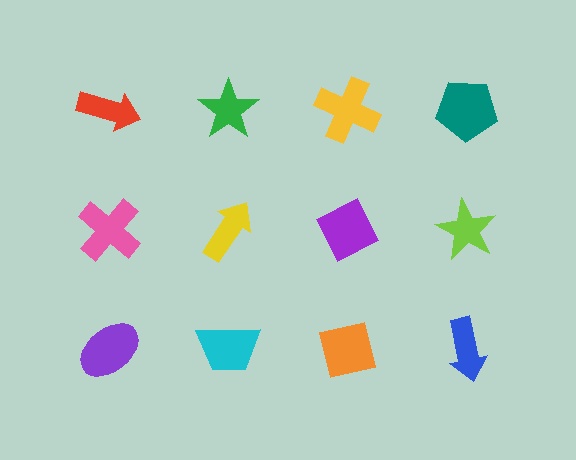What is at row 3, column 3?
An orange square.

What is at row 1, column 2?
A green star.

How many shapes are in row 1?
4 shapes.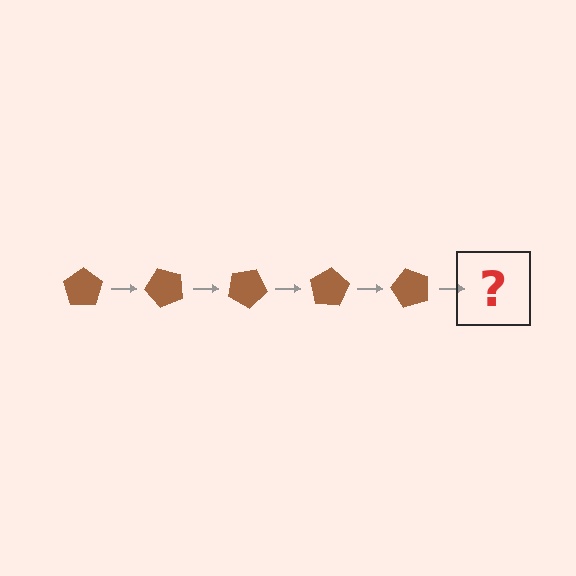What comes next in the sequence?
The next element should be a brown pentagon rotated 250 degrees.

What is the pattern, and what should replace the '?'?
The pattern is that the pentagon rotates 50 degrees each step. The '?' should be a brown pentagon rotated 250 degrees.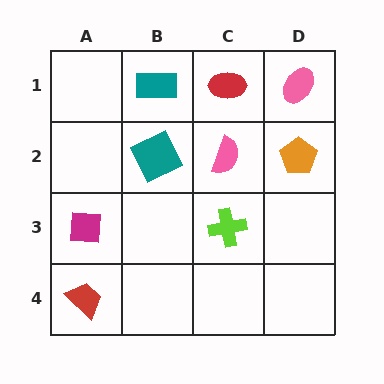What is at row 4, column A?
A red trapezoid.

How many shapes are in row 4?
1 shape.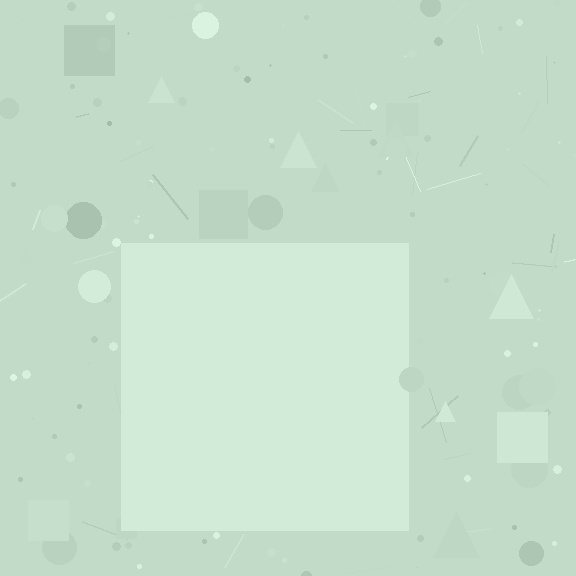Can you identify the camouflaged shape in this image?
The camouflaged shape is a square.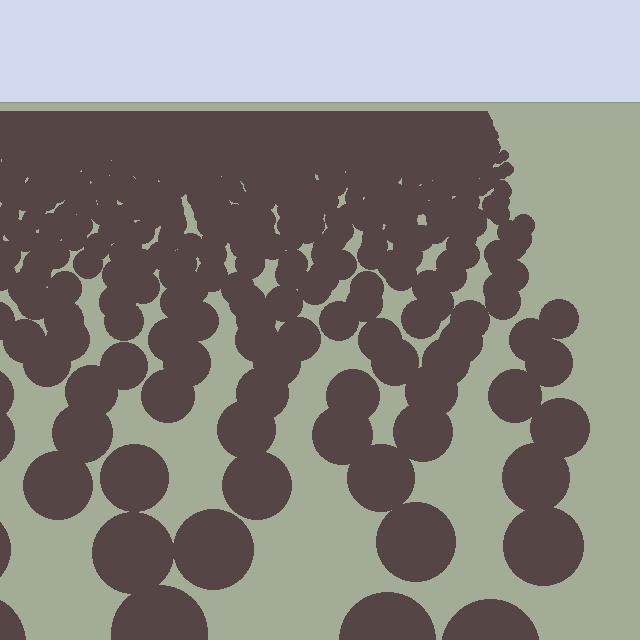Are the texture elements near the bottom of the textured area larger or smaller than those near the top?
Larger. Near the bottom, elements are closer to the viewer and appear at a bigger on-screen size.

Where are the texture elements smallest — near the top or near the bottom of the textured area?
Near the top.